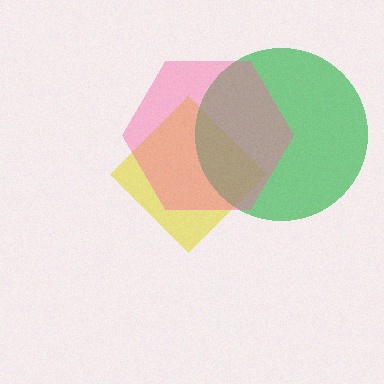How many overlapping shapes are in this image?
There are 3 overlapping shapes in the image.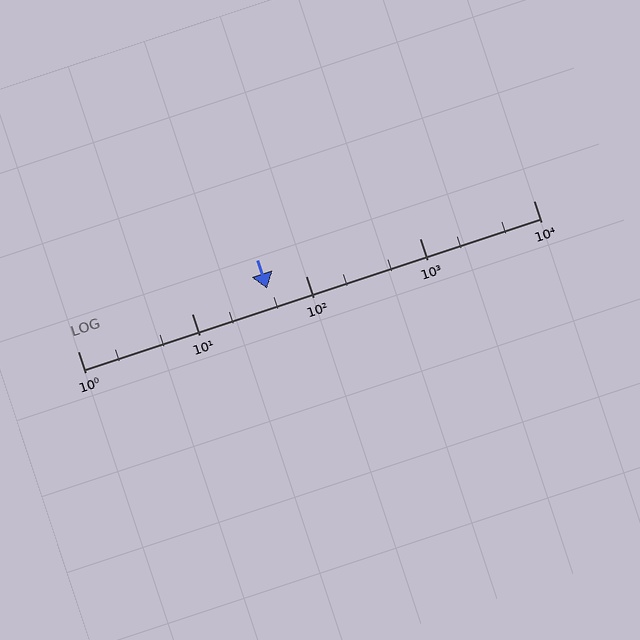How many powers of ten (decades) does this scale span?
The scale spans 4 decades, from 1 to 10000.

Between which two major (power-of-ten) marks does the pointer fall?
The pointer is between 10 and 100.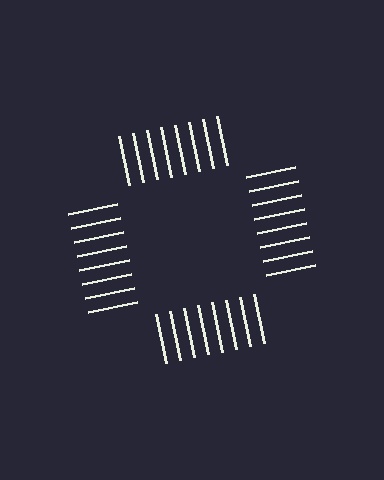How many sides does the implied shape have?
4 sides — the line-ends trace a square.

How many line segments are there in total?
32 — 8 along each of the 4 edges.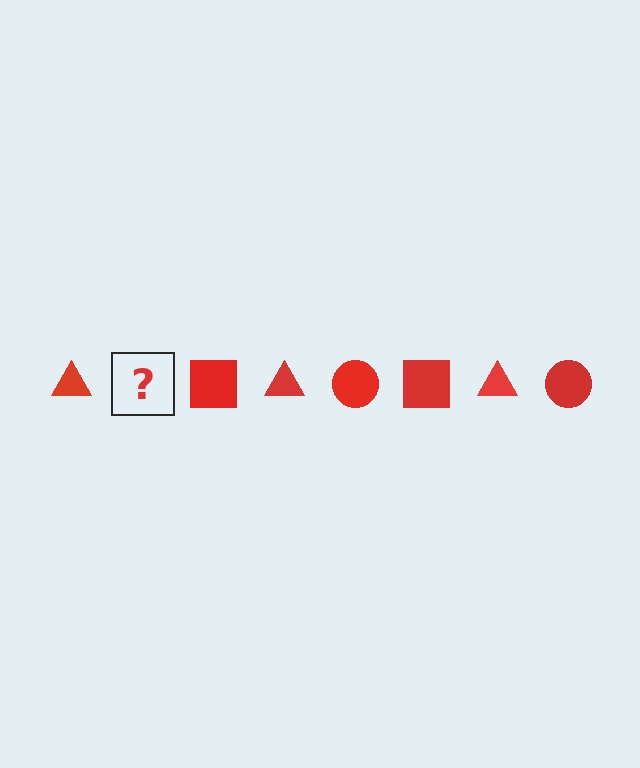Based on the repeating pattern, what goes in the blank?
The blank should be a red circle.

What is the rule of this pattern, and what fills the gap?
The rule is that the pattern cycles through triangle, circle, square shapes in red. The gap should be filled with a red circle.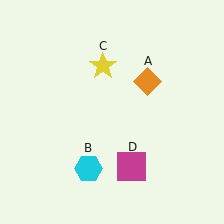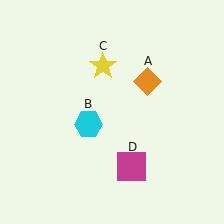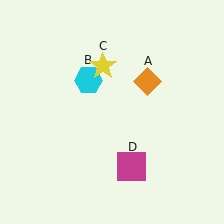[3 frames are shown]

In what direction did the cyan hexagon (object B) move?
The cyan hexagon (object B) moved up.